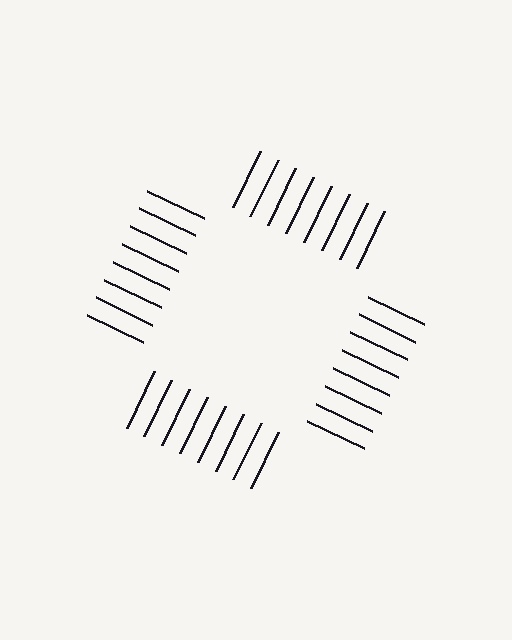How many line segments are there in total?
32 — 8 along each of the 4 edges.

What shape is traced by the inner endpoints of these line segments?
An illusory square — the line segments terminate on its edges but no continuous stroke is drawn.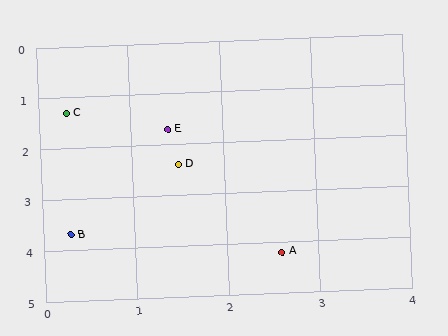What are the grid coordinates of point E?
Point E is at approximately (1.4, 1.7).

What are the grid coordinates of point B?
Point B is at approximately (0.3, 3.7).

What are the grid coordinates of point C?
Point C is at approximately (0.3, 1.3).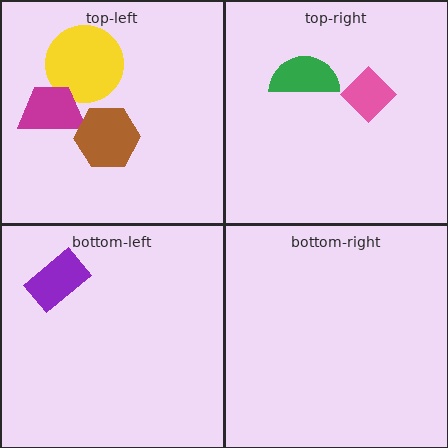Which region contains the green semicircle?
The top-right region.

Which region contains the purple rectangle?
The bottom-left region.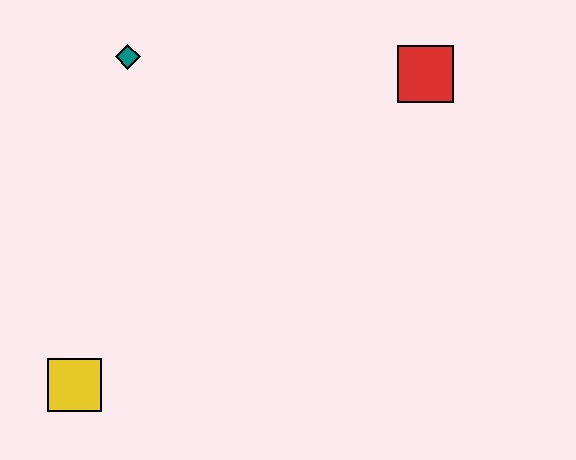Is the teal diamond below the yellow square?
No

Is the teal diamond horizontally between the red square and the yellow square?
Yes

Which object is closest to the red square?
The teal diamond is closest to the red square.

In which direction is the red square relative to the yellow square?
The red square is to the right of the yellow square.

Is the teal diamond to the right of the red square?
No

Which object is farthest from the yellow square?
The red square is farthest from the yellow square.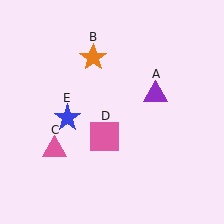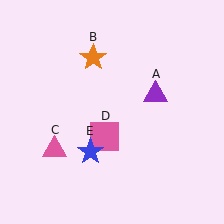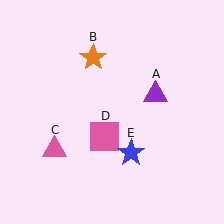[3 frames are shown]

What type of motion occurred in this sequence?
The blue star (object E) rotated counterclockwise around the center of the scene.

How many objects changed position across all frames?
1 object changed position: blue star (object E).